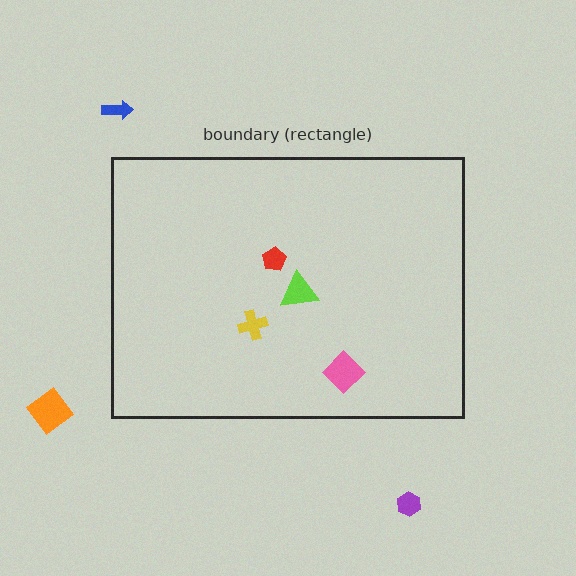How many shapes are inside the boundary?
4 inside, 3 outside.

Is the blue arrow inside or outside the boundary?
Outside.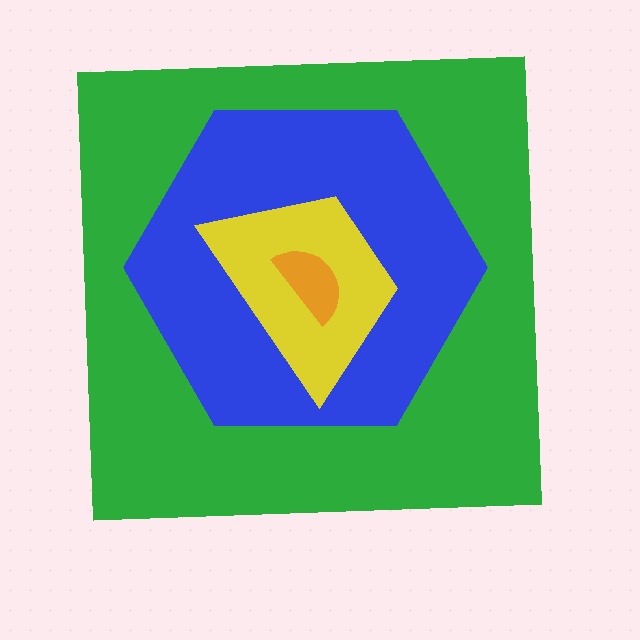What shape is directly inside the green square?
The blue hexagon.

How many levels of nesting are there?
4.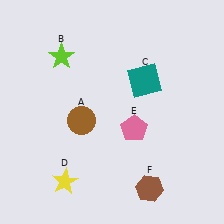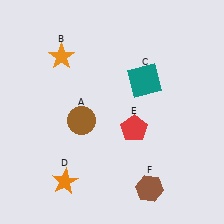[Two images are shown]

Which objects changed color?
B changed from lime to orange. D changed from yellow to orange. E changed from pink to red.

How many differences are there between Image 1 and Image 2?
There are 3 differences between the two images.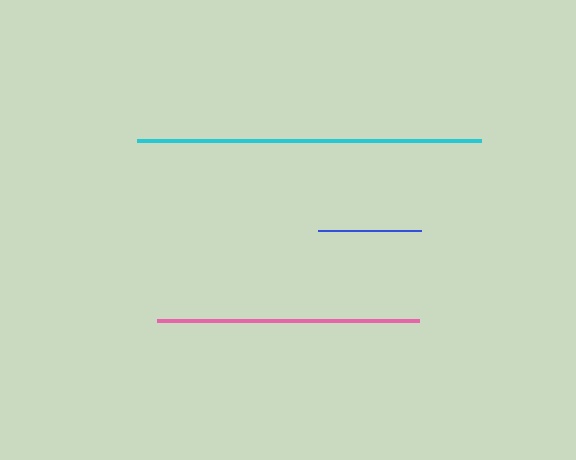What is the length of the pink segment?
The pink segment is approximately 262 pixels long.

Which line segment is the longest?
The cyan line is the longest at approximately 344 pixels.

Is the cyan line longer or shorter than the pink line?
The cyan line is longer than the pink line.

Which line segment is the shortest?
The blue line is the shortest at approximately 104 pixels.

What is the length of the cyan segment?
The cyan segment is approximately 344 pixels long.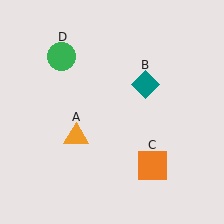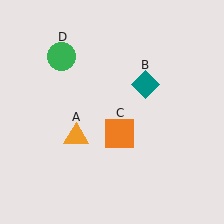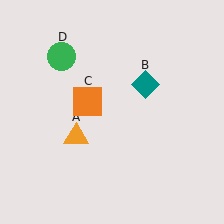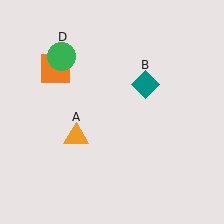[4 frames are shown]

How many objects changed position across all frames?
1 object changed position: orange square (object C).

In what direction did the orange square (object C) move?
The orange square (object C) moved up and to the left.